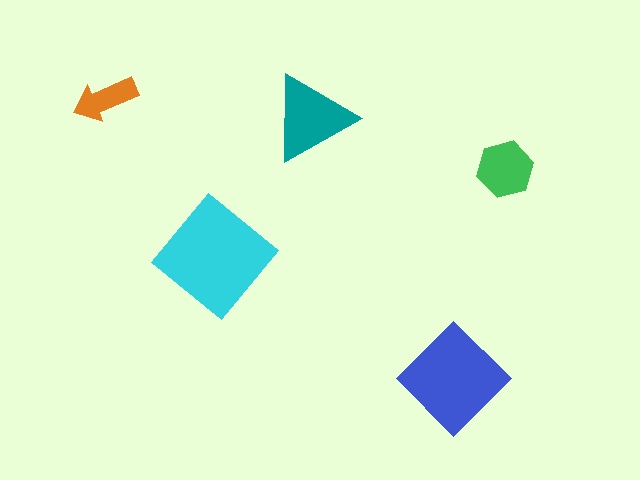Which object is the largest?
The cyan diamond.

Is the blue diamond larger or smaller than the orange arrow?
Larger.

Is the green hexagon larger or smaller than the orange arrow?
Larger.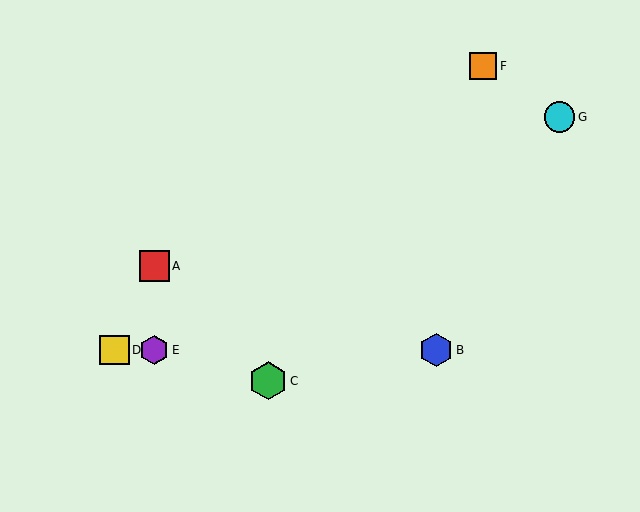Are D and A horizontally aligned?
No, D is at y≈350 and A is at y≈266.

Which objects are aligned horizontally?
Objects B, D, E are aligned horizontally.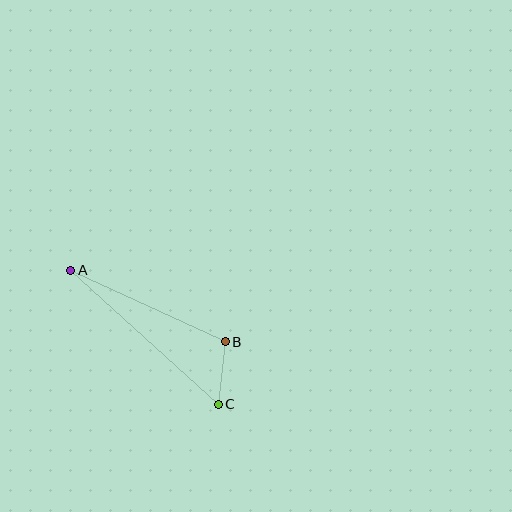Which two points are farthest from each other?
Points A and C are farthest from each other.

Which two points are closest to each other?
Points B and C are closest to each other.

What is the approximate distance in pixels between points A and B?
The distance between A and B is approximately 170 pixels.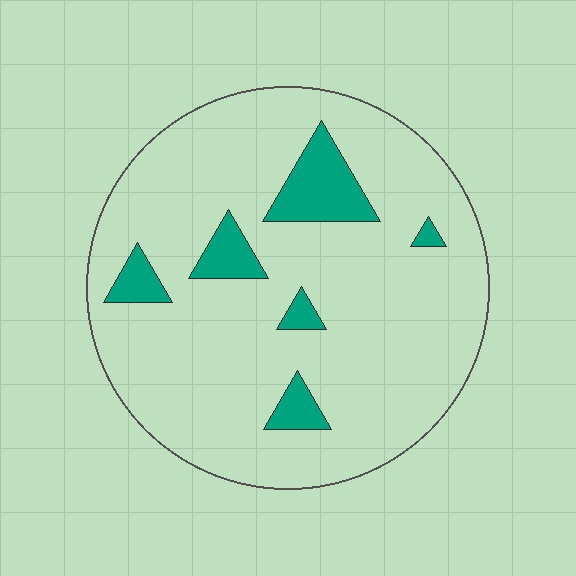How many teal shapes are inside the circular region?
6.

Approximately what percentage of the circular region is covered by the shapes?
Approximately 10%.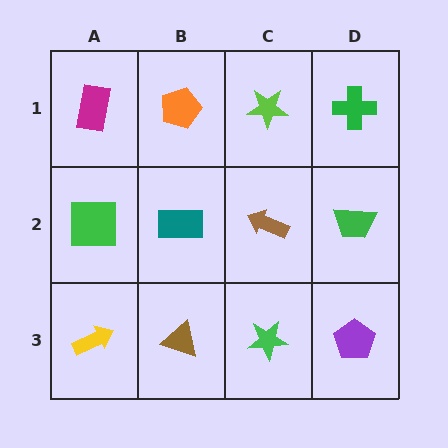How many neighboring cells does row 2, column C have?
4.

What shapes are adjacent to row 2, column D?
A green cross (row 1, column D), a purple pentagon (row 3, column D), a brown arrow (row 2, column C).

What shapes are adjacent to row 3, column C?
A brown arrow (row 2, column C), a brown triangle (row 3, column B), a purple pentagon (row 3, column D).